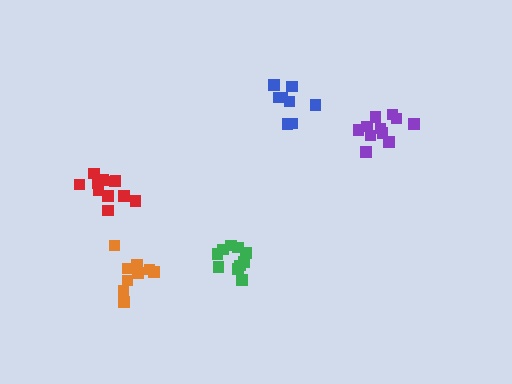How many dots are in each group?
Group 1: 11 dots, Group 2: 10 dots, Group 3: 8 dots, Group 4: 12 dots, Group 5: 9 dots (50 total).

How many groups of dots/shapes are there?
There are 5 groups.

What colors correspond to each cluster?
The clusters are colored: red, green, blue, purple, orange.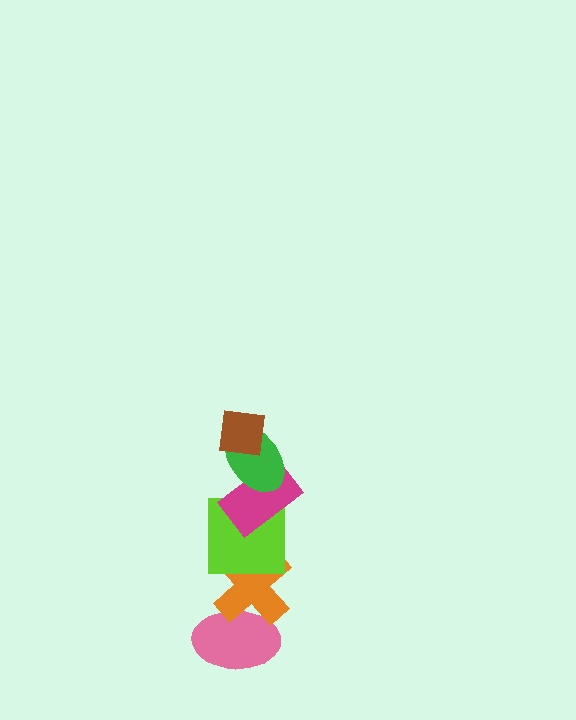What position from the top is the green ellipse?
The green ellipse is 2nd from the top.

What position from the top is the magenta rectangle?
The magenta rectangle is 3rd from the top.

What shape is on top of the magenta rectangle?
The green ellipse is on top of the magenta rectangle.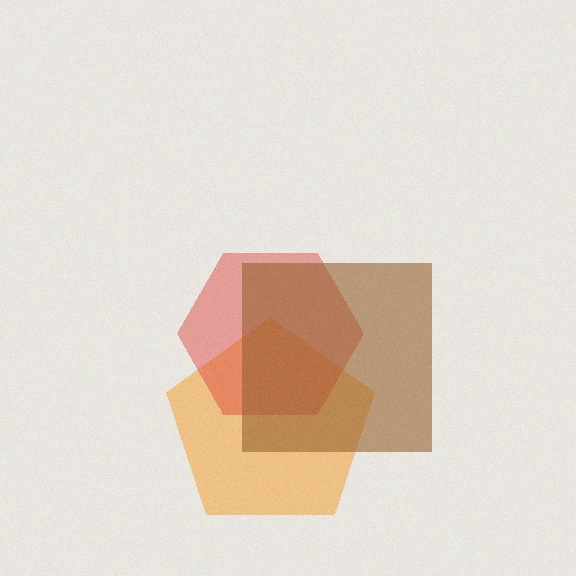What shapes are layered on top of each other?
The layered shapes are: an orange pentagon, a red hexagon, a brown square.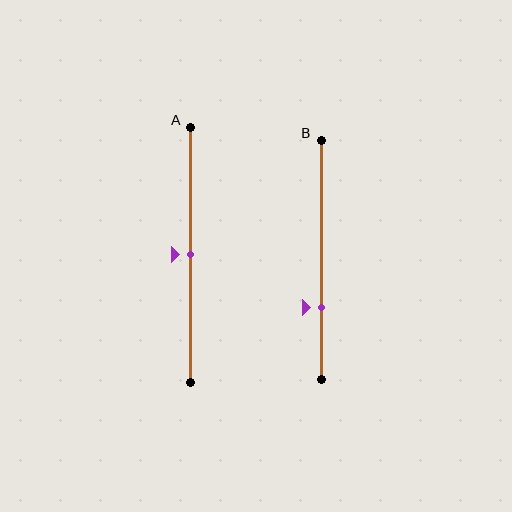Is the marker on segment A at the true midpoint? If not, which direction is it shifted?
Yes, the marker on segment A is at the true midpoint.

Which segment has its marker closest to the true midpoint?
Segment A has its marker closest to the true midpoint.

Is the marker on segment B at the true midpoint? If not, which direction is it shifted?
No, the marker on segment B is shifted downward by about 20% of the segment length.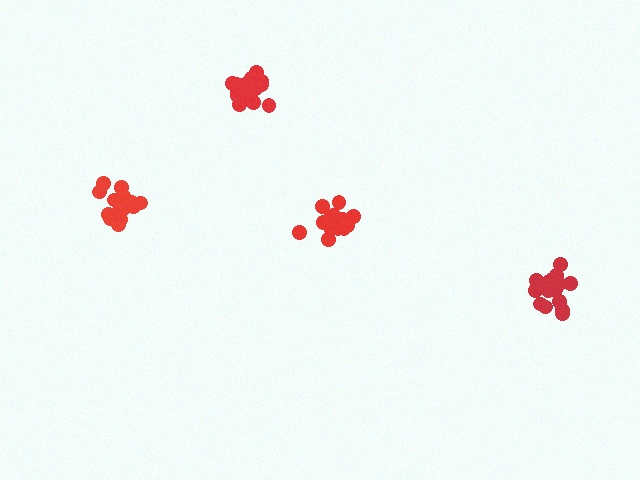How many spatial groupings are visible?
There are 4 spatial groupings.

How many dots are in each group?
Group 1: 16 dots, Group 2: 21 dots, Group 3: 17 dots, Group 4: 18 dots (72 total).